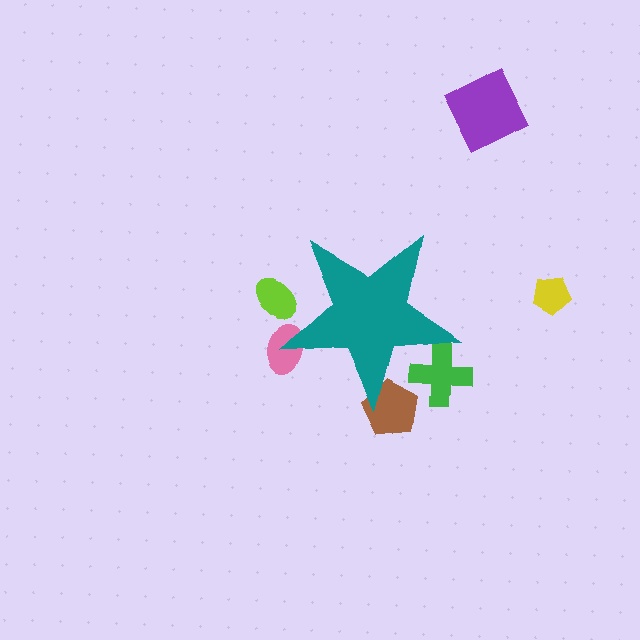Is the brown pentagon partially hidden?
Yes, the brown pentagon is partially hidden behind the teal star.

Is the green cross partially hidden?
Yes, the green cross is partially hidden behind the teal star.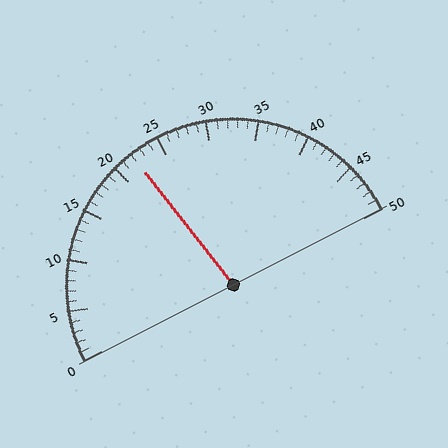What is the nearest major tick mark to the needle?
The nearest major tick mark is 20.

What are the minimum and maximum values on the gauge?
The gauge ranges from 0 to 50.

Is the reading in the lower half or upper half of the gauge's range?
The reading is in the lower half of the range (0 to 50).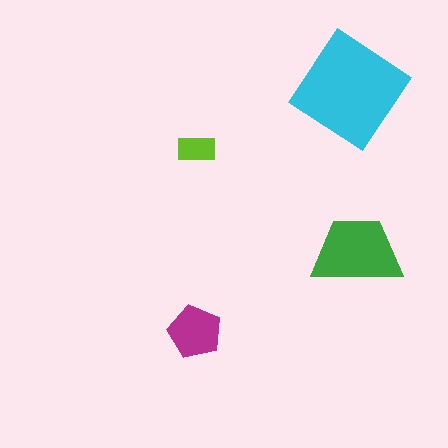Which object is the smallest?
The lime rectangle.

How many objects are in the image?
There are 4 objects in the image.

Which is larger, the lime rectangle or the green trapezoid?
The green trapezoid.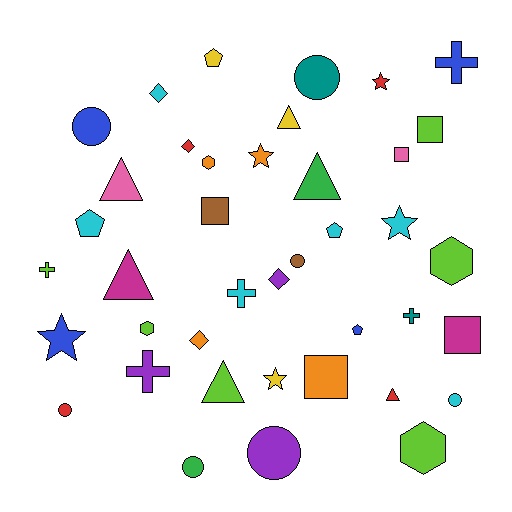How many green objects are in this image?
There are 2 green objects.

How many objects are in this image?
There are 40 objects.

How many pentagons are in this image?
There are 4 pentagons.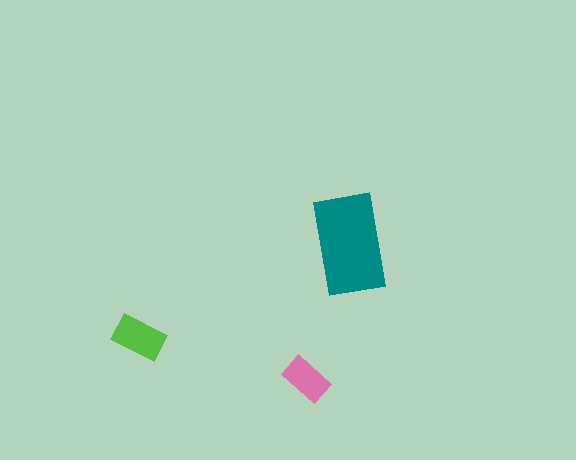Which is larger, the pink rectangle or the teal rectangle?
The teal one.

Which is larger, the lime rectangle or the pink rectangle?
The lime one.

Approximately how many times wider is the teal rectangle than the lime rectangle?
About 2 times wider.